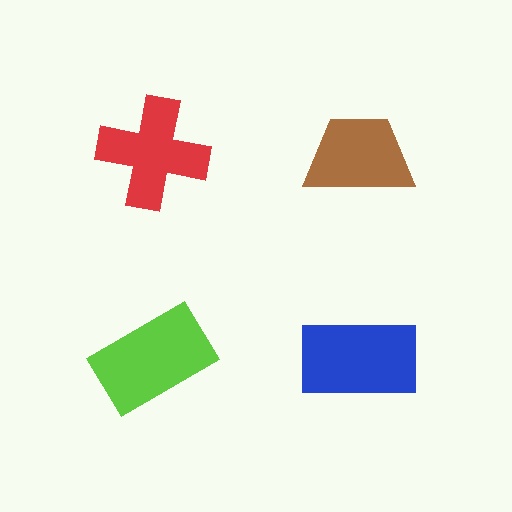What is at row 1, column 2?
A brown trapezoid.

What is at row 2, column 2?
A blue rectangle.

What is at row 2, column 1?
A lime rectangle.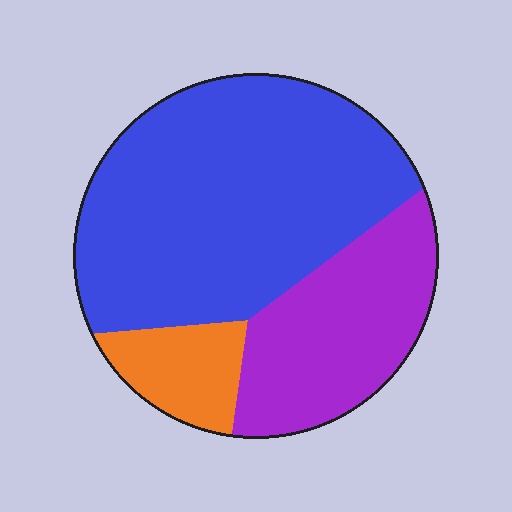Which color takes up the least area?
Orange, at roughly 10%.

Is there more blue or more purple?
Blue.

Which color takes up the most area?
Blue, at roughly 60%.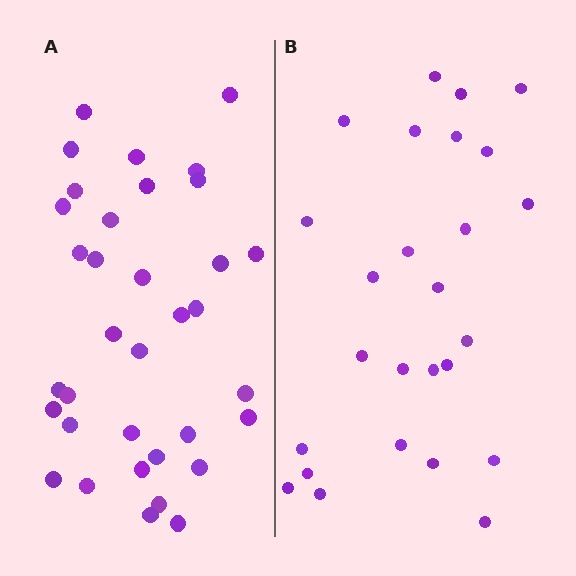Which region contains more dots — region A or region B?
Region A (the left region) has more dots.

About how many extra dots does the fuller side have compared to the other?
Region A has roughly 8 or so more dots than region B.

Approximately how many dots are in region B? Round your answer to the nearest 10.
About 30 dots. (The exact count is 26, which rounds to 30.)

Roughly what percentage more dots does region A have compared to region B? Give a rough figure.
About 35% more.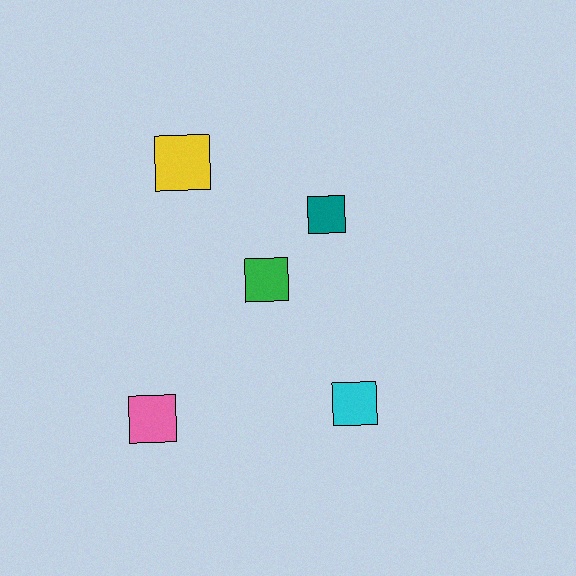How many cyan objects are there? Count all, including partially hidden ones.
There is 1 cyan object.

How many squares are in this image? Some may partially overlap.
There are 5 squares.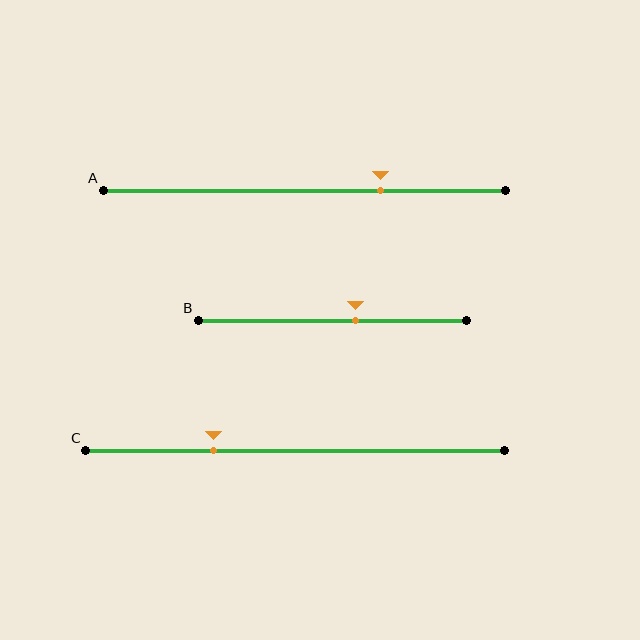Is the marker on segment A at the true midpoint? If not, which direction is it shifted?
No, the marker on segment A is shifted to the right by about 19% of the segment length.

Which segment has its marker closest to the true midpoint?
Segment B has its marker closest to the true midpoint.